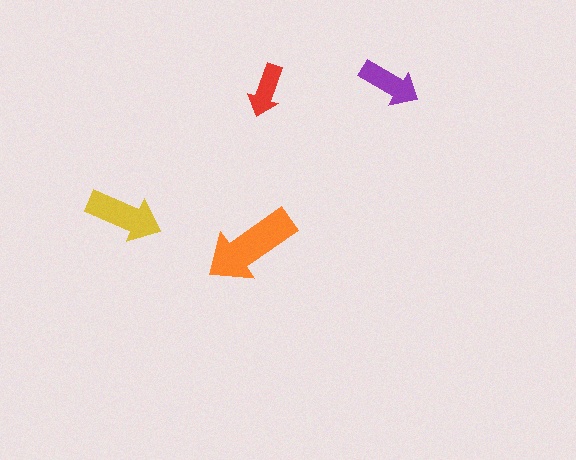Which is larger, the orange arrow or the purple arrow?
The orange one.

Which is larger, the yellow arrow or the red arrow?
The yellow one.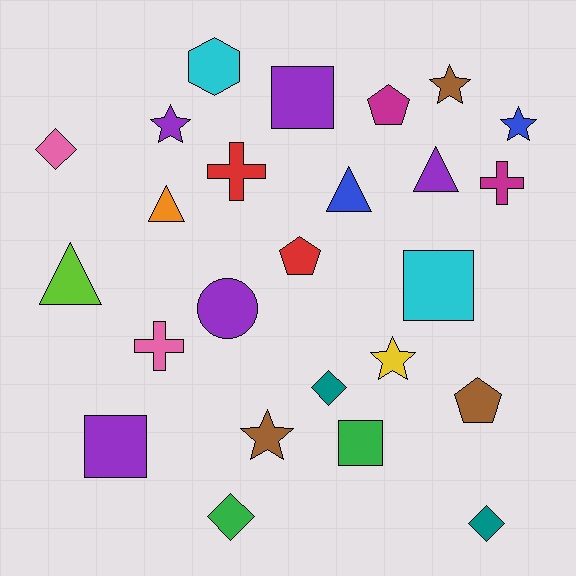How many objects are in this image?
There are 25 objects.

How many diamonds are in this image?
There are 4 diamonds.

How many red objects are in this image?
There are 2 red objects.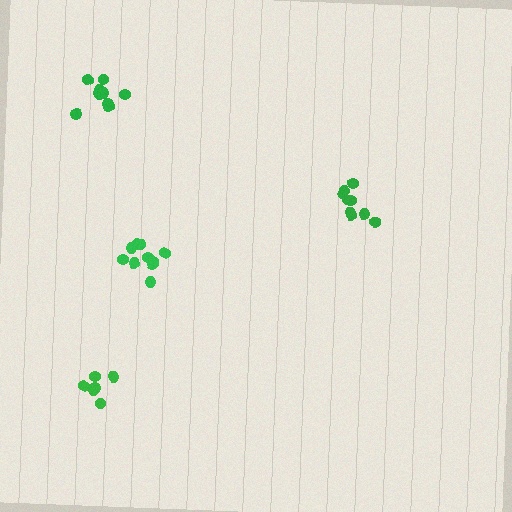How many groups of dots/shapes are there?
There are 4 groups.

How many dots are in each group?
Group 1: 9 dots, Group 2: 10 dots, Group 3: 6 dots, Group 4: 10 dots (35 total).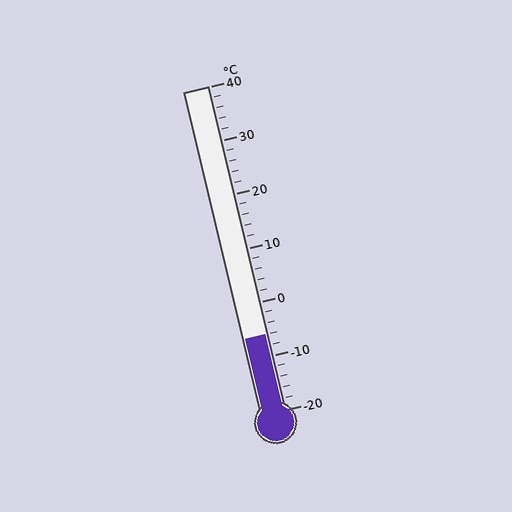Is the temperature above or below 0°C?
The temperature is below 0°C.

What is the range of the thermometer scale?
The thermometer scale ranges from -20°C to 40°C.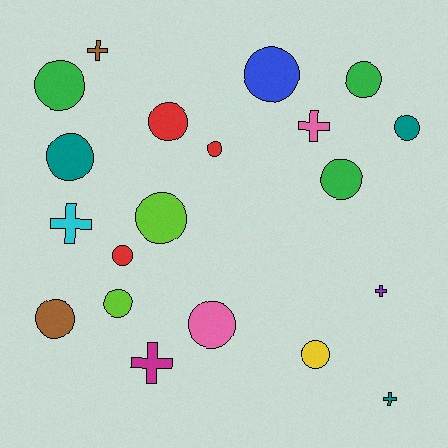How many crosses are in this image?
There are 6 crosses.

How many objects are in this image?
There are 20 objects.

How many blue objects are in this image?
There is 1 blue object.